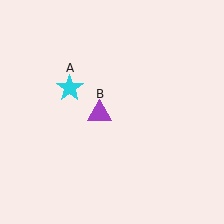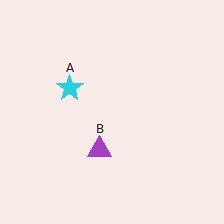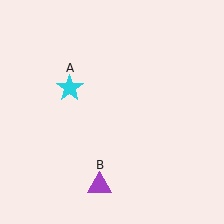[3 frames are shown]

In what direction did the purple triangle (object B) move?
The purple triangle (object B) moved down.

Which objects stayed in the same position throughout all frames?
Cyan star (object A) remained stationary.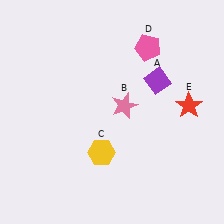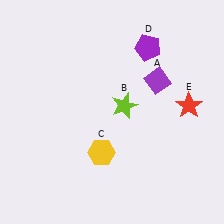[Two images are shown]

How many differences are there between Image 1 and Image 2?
There are 2 differences between the two images.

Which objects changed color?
B changed from pink to lime. D changed from pink to purple.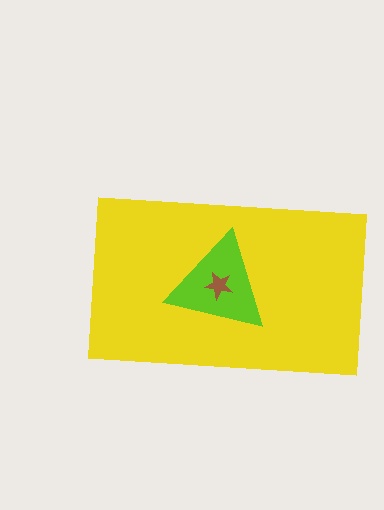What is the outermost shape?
The yellow rectangle.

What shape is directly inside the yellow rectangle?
The lime triangle.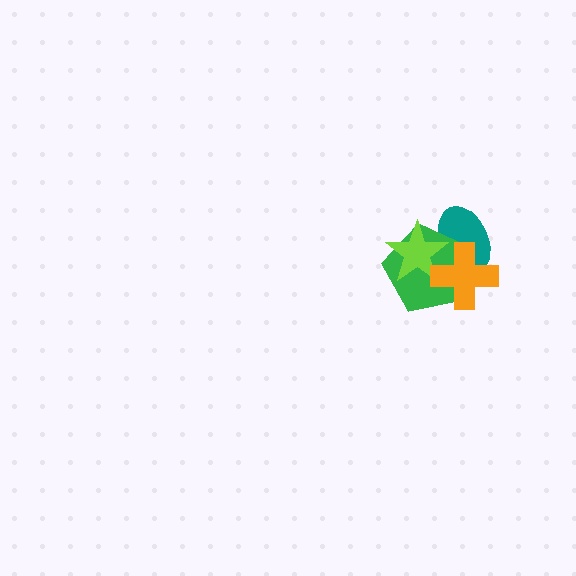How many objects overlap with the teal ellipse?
3 objects overlap with the teal ellipse.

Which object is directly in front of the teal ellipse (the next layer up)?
The green pentagon is directly in front of the teal ellipse.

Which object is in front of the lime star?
The orange cross is in front of the lime star.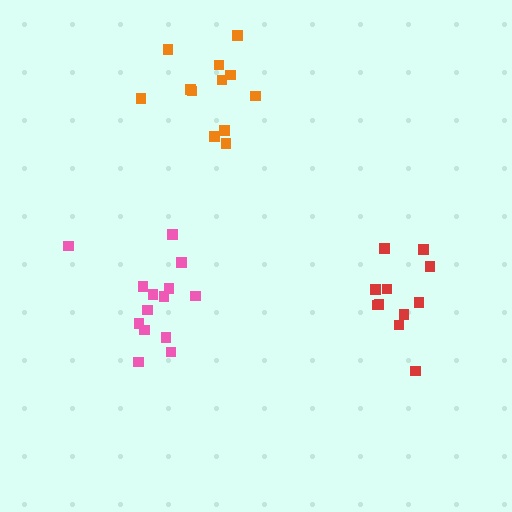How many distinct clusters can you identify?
There are 3 distinct clusters.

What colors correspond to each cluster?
The clusters are colored: orange, pink, red.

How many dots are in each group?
Group 1: 12 dots, Group 2: 14 dots, Group 3: 11 dots (37 total).